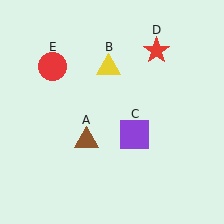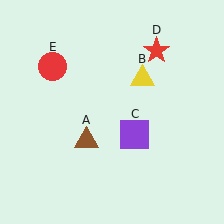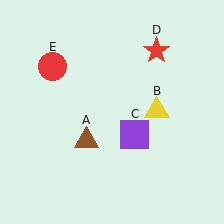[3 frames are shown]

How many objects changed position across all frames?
1 object changed position: yellow triangle (object B).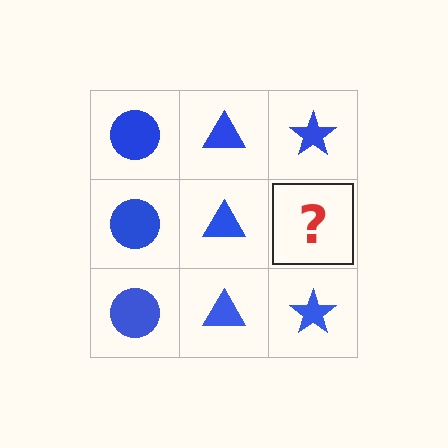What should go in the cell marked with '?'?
The missing cell should contain a blue star.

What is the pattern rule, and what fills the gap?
The rule is that each column has a consistent shape. The gap should be filled with a blue star.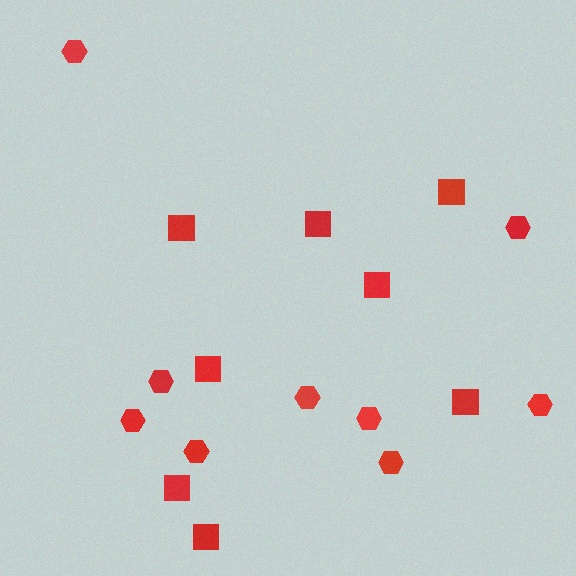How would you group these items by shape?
There are 2 groups: one group of hexagons (9) and one group of squares (8).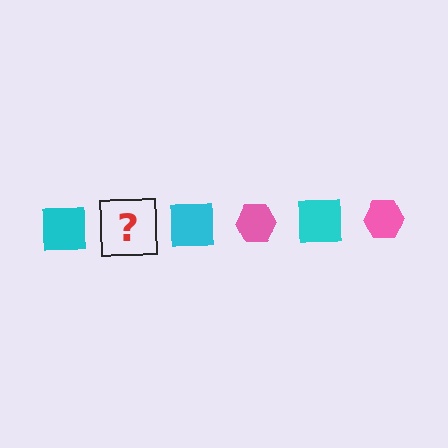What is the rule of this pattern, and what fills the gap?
The rule is that the pattern alternates between cyan square and pink hexagon. The gap should be filled with a pink hexagon.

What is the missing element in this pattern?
The missing element is a pink hexagon.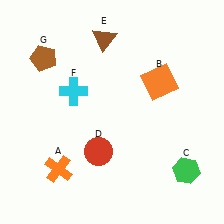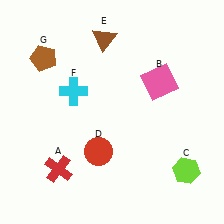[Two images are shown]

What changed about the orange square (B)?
In Image 1, B is orange. In Image 2, it changed to pink.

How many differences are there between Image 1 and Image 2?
There are 3 differences between the two images.